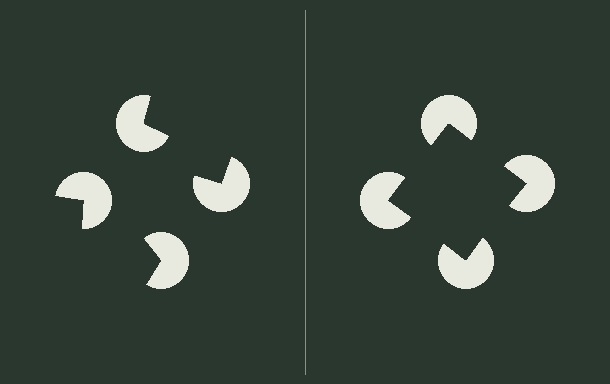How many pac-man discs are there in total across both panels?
8 — 4 on each side.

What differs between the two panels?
The pac-man discs are positioned identically on both sides; only the wedge orientations differ. On the right they align to a square; on the left they are misaligned.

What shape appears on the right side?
An illusory square.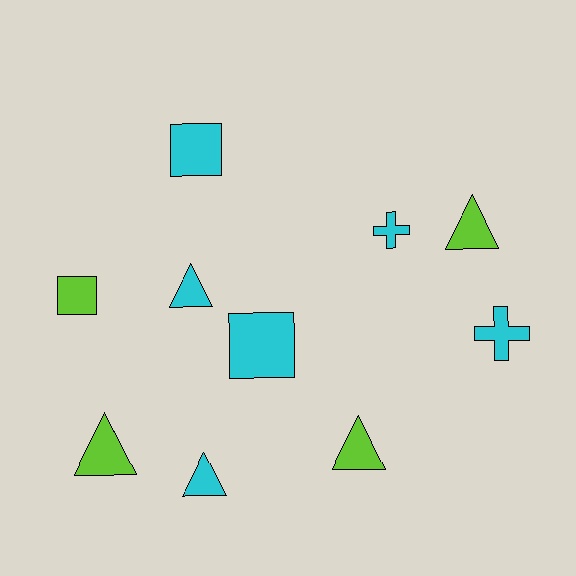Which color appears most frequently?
Cyan, with 6 objects.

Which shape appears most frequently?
Triangle, with 5 objects.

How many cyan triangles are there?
There are 2 cyan triangles.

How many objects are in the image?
There are 10 objects.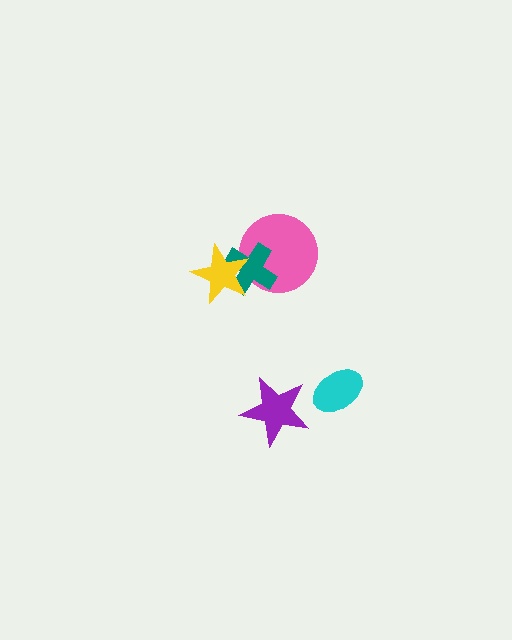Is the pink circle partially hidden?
Yes, it is partially covered by another shape.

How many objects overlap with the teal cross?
2 objects overlap with the teal cross.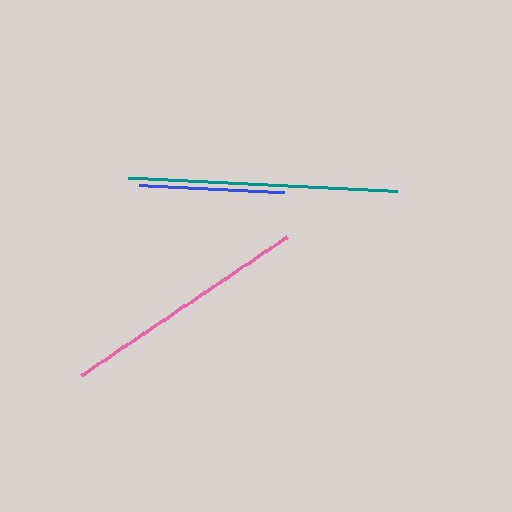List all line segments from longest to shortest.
From longest to shortest: teal, pink, blue.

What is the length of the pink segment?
The pink segment is approximately 249 pixels long.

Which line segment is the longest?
The teal line is the longest at approximately 270 pixels.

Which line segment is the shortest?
The blue line is the shortest at approximately 144 pixels.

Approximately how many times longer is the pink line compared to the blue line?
The pink line is approximately 1.7 times the length of the blue line.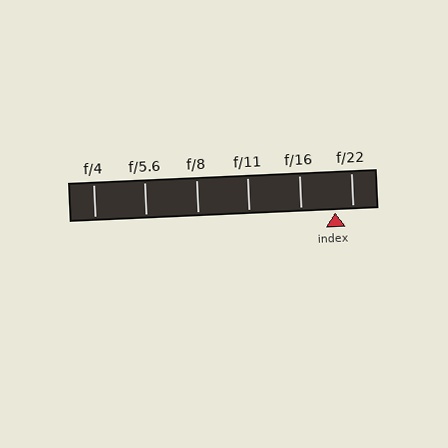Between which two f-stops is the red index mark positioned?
The index mark is between f/16 and f/22.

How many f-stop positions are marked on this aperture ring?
There are 6 f-stop positions marked.